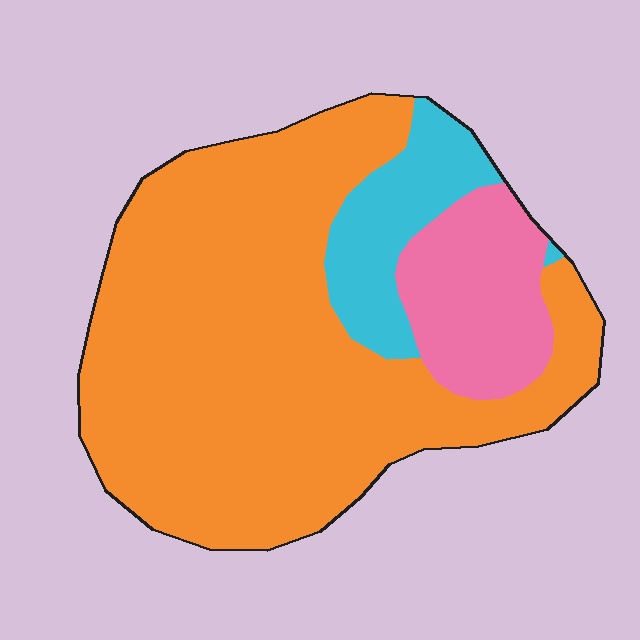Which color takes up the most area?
Orange, at roughly 75%.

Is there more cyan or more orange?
Orange.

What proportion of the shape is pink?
Pink covers around 15% of the shape.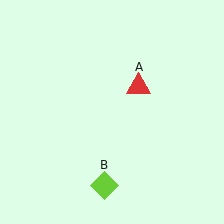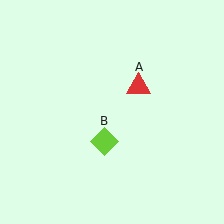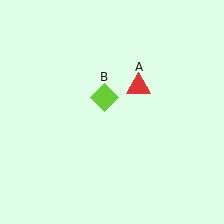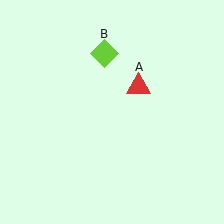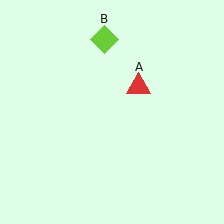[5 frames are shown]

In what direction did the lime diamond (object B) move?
The lime diamond (object B) moved up.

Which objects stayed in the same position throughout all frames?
Red triangle (object A) remained stationary.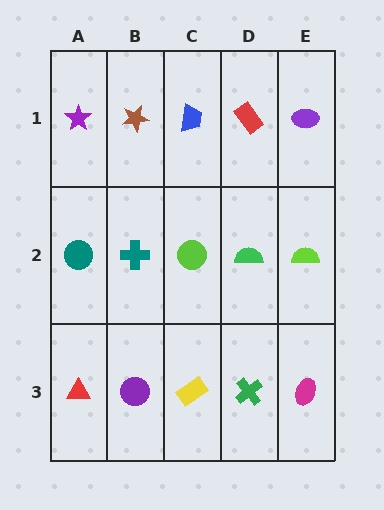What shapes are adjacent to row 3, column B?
A teal cross (row 2, column B), a red triangle (row 3, column A), a yellow rectangle (row 3, column C).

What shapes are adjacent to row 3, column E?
A lime semicircle (row 2, column E), a green cross (row 3, column D).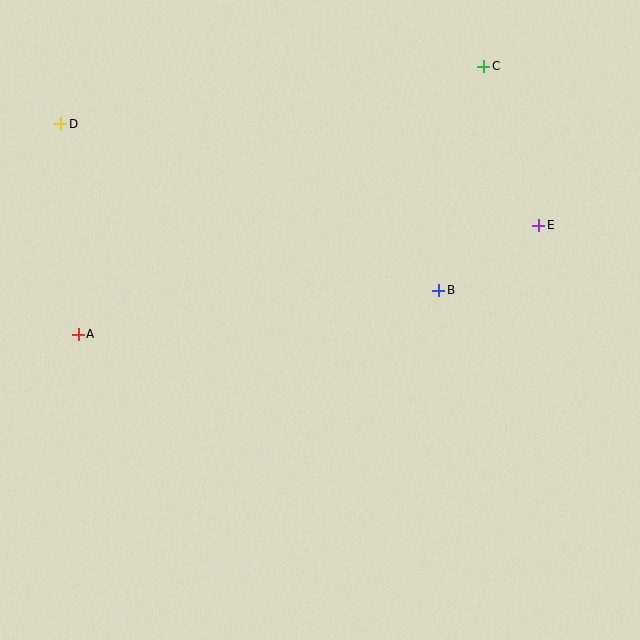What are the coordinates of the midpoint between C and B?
The midpoint between C and B is at (461, 178).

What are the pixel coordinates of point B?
Point B is at (439, 290).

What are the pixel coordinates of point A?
Point A is at (78, 334).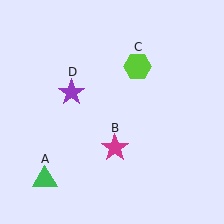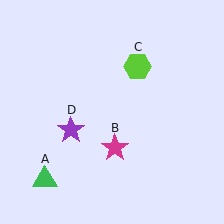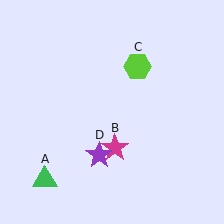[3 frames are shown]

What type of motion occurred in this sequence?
The purple star (object D) rotated counterclockwise around the center of the scene.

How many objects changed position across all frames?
1 object changed position: purple star (object D).